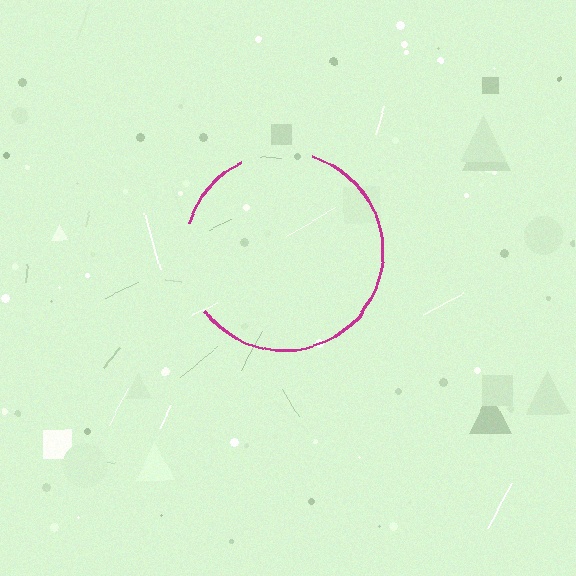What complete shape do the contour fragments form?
The contour fragments form a circle.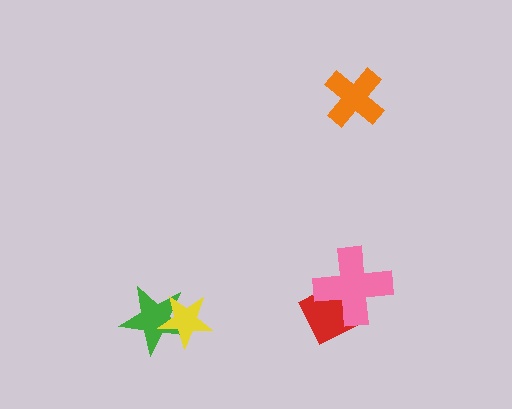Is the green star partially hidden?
Yes, it is partially covered by another shape.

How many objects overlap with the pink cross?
1 object overlaps with the pink cross.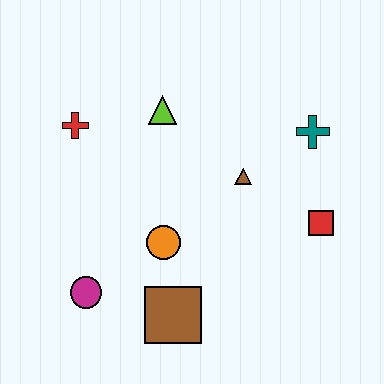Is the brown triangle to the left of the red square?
Yes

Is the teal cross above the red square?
Yes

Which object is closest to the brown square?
The orange circle is closest to the brown square.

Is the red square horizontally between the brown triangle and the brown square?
No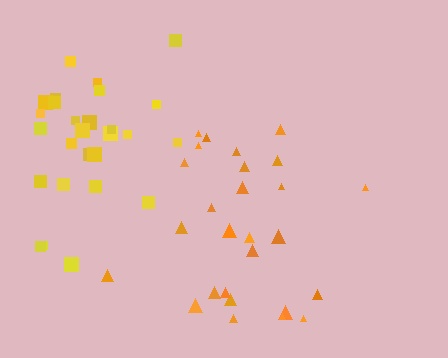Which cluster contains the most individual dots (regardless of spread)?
Orange (27).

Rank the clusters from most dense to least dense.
orange, yellow.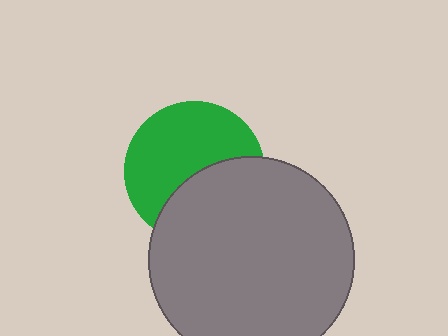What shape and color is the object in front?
The object in front is a gray circle.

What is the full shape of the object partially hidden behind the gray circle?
The partially hidden object is a green circle.